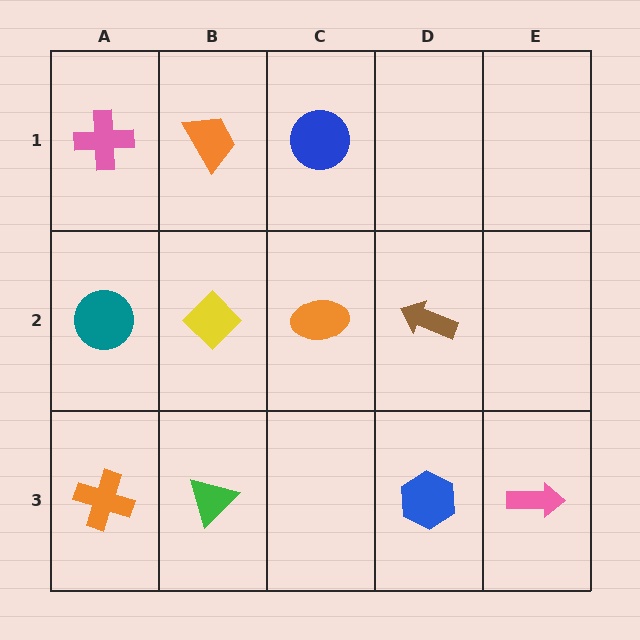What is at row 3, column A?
An orange cross.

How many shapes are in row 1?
3 shapes.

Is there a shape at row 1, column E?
No, that cell is empty.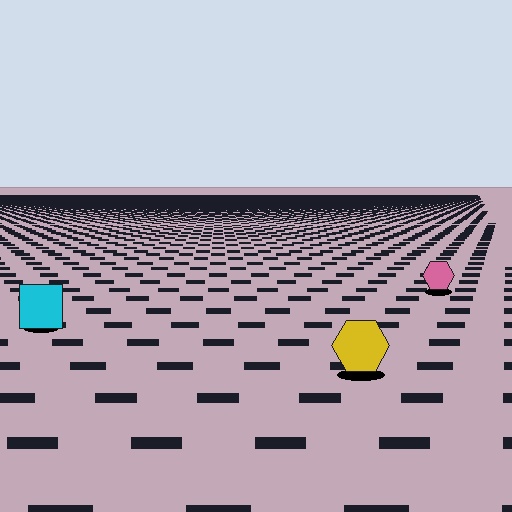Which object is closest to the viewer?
The yellow hexagon is closest. The texture marks near it are larger and more spread out.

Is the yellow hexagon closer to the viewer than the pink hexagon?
Yes. The yellow hexagon is closer — you can tell from the texture gradient: the ground texture is coarser near it.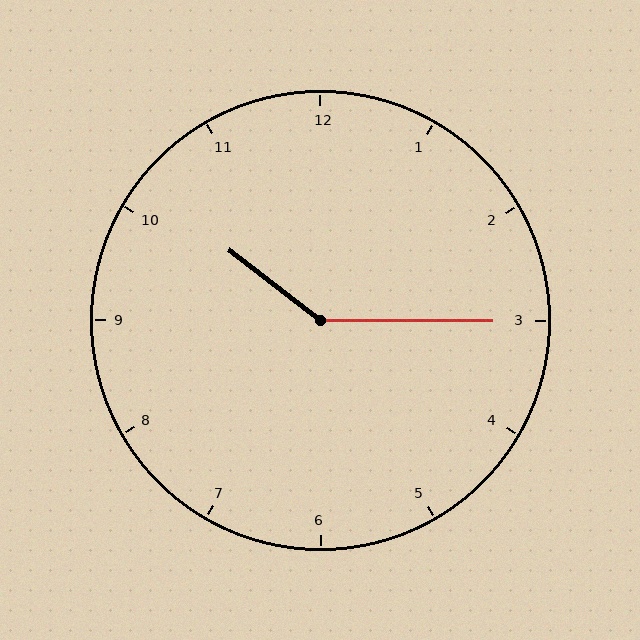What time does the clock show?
10:15.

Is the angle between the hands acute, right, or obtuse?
It is obtuse.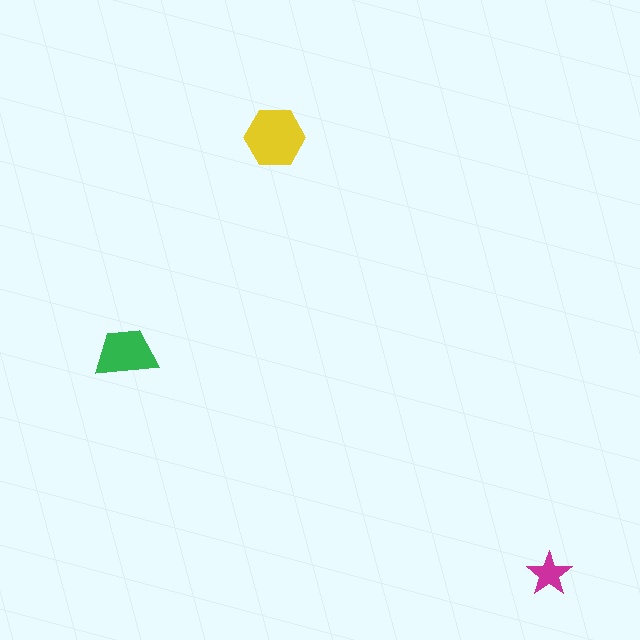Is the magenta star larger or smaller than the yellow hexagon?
Smaller.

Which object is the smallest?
The magenta star.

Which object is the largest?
The yellow hexagon.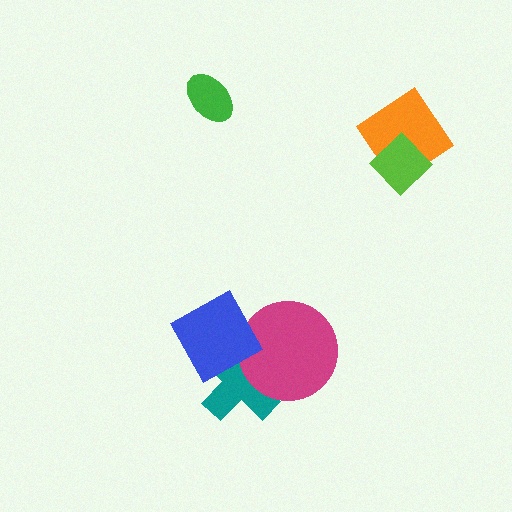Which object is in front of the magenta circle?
The blue diamond is in front of the magenta circle.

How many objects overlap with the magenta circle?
2 objects overlap with the magenta circle.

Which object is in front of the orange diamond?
The lime diamond is in front of the orange diamond.